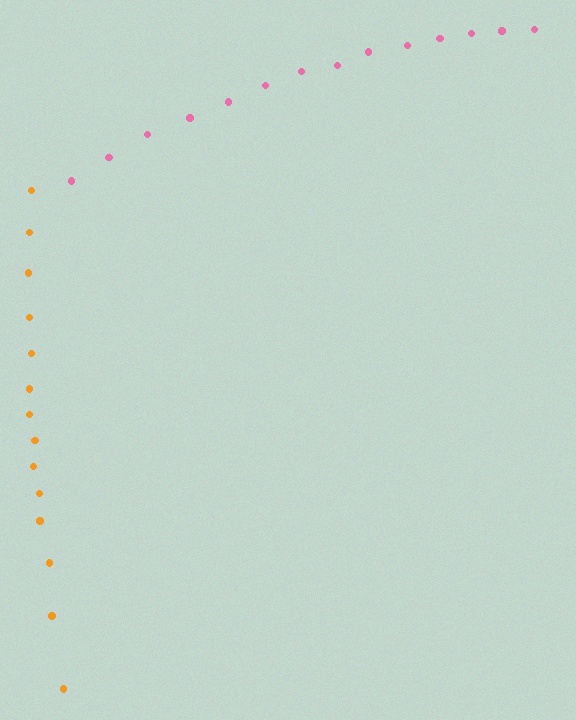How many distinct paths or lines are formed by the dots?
There are 2 distinct paths.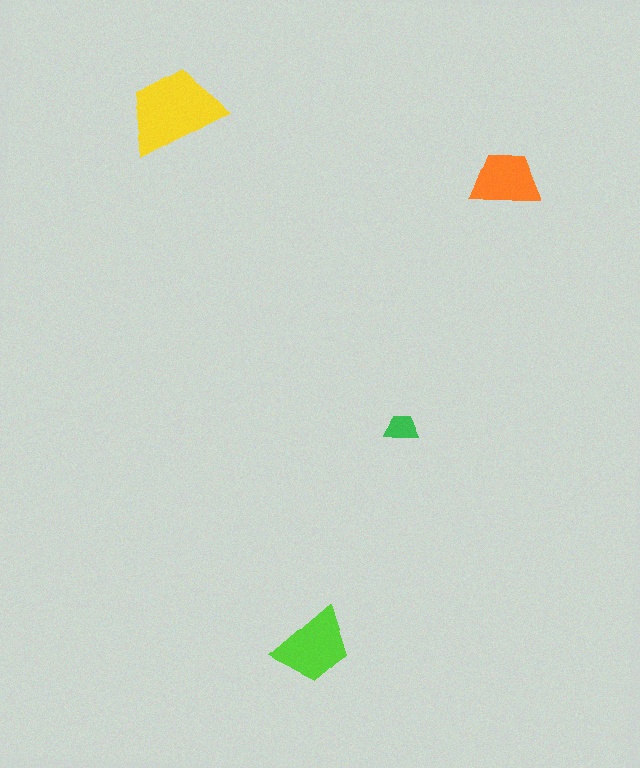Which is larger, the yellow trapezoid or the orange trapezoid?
The yellow one.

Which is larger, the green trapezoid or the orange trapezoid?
The orange one.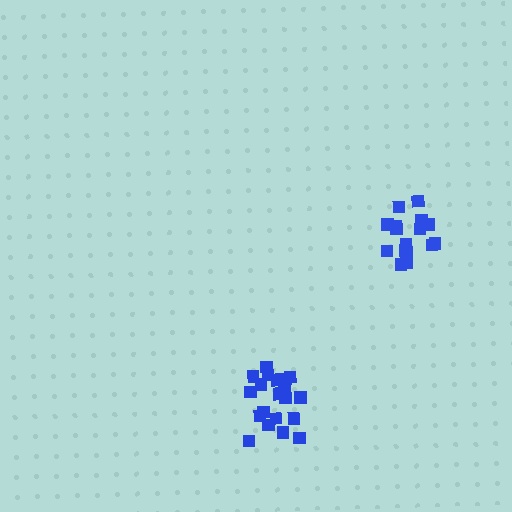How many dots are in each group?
Group 1: 16 dots, Group 2: 20 dots (36 total).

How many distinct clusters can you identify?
There are 2 distinct clusters.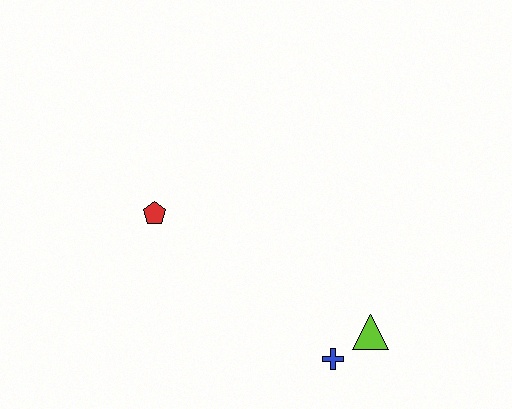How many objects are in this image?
There are 3 objects.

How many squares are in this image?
There are no squares.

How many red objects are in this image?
There is 1 red object.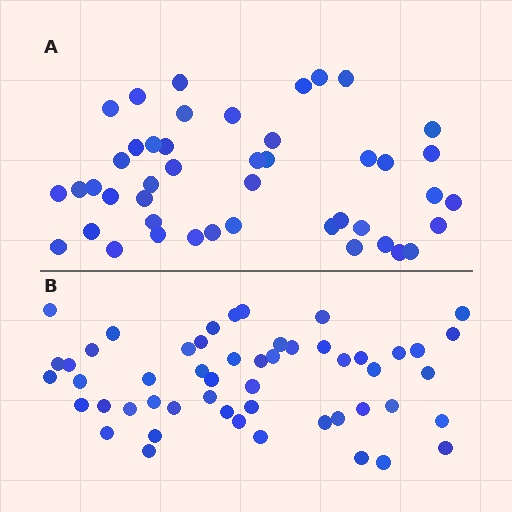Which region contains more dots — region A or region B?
Region B (the bottom region) has more dots.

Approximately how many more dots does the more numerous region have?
Region B has roughly 8 or so more dots than region A.